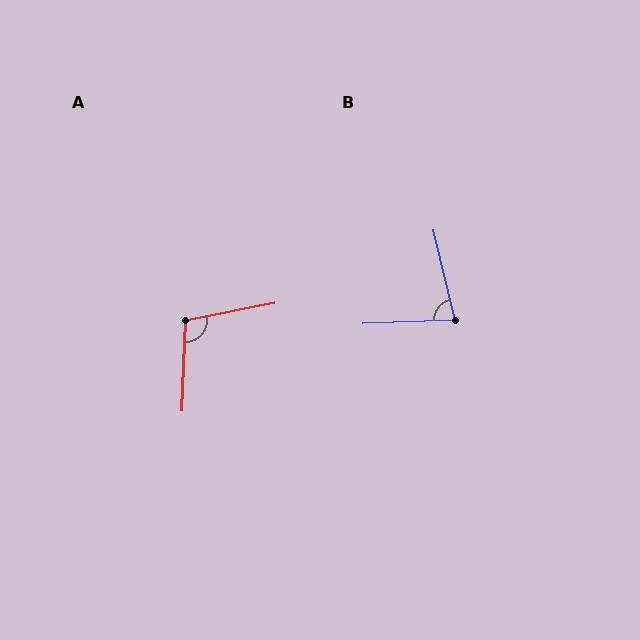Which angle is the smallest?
B, at approximately 79 degrees.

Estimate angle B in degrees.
Approximately 79 degrees.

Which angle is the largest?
A, at approximately 104 degrees.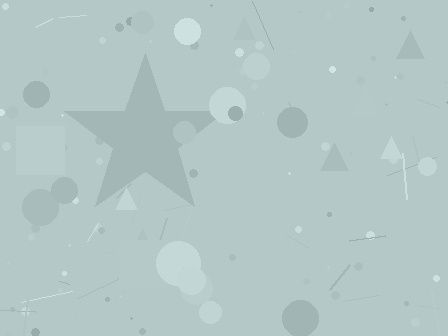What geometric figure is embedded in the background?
A star is embedded in the background.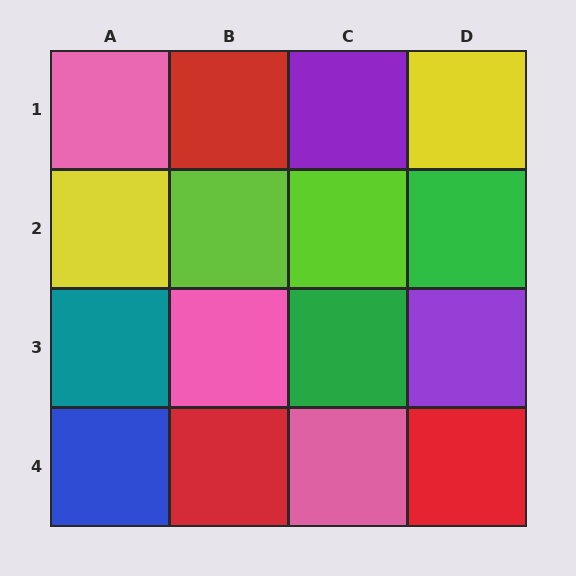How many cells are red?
3 cells are red.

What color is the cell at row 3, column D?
Purple.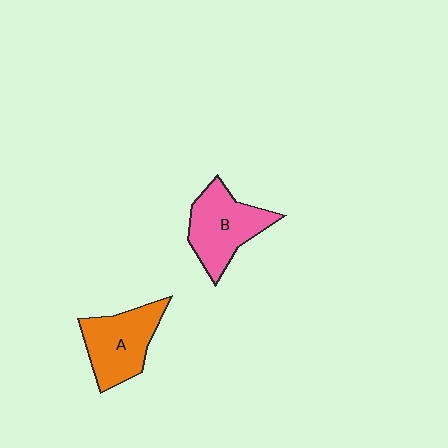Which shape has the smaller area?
Shape A (orange).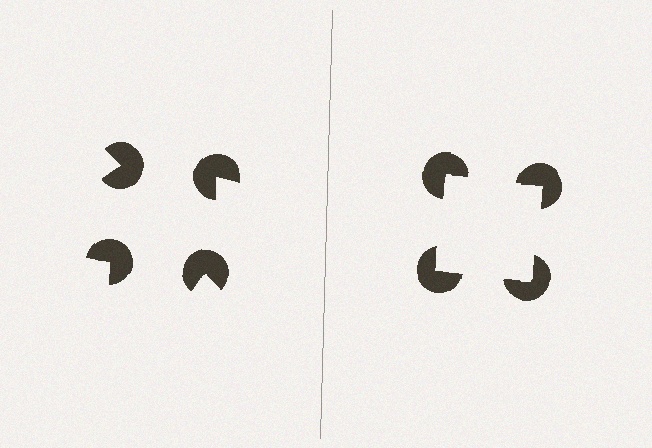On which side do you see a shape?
An illusory square appears on the right side. On the left side the wedge cuts are rotated, so no coherent shape forms.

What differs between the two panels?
The pac-man discs are positioned identically on both sides; only the wedge orientations differ. On the right they align to a square; on the left they are misaligned.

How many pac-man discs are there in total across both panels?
8 — 4 on each side.